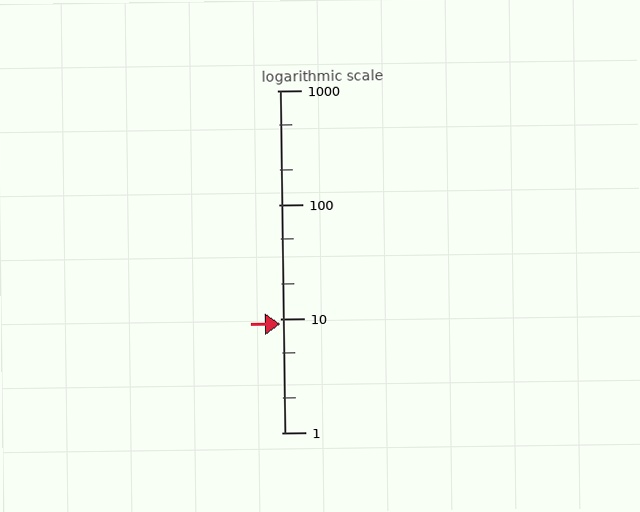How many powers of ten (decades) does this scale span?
The scale spans 3 decades, from 1 to 1000.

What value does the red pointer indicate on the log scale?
The pointer indicates approximately 8.9.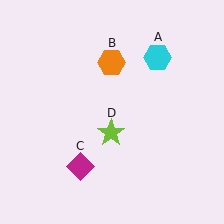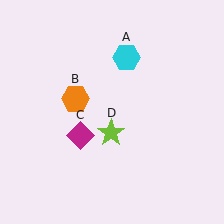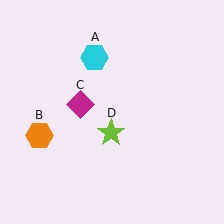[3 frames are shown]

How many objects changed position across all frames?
3 objects changed position: cyan hexagon (object A), orange hexagon (object B), magenta diamond (object C).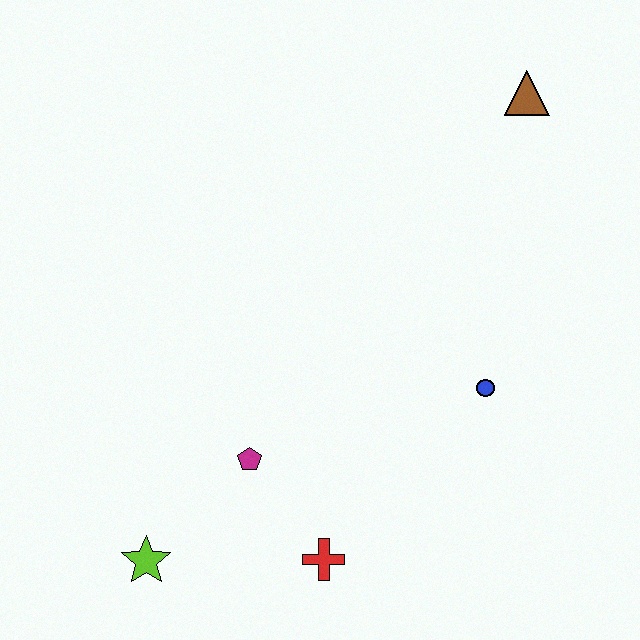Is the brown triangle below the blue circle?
No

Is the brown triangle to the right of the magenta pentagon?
Yes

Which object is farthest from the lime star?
The brown triangle is farthest from the lime star.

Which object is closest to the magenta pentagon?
The red cross is closest to the magenta pentagon.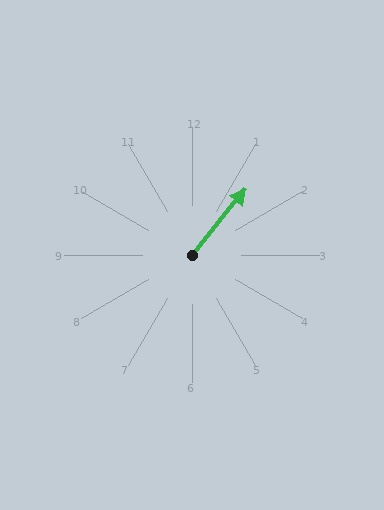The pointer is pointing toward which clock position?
Roughly 1 o'clock.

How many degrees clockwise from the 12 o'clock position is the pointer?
Approximately 39 degrees.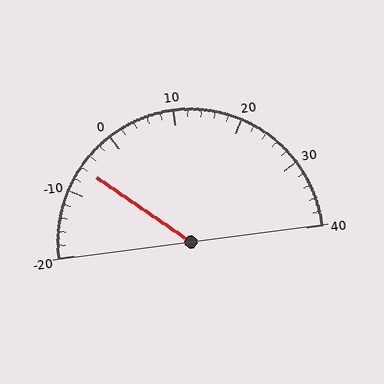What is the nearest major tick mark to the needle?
The nearest major tick mark is -10.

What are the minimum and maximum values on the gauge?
The gauge ranges from -20 to 40.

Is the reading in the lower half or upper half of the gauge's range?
The reading is in the lower half of the range (-20 to 40).